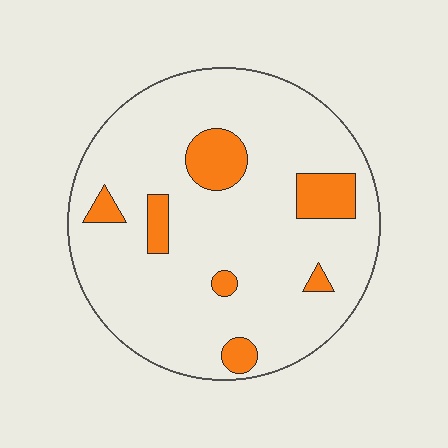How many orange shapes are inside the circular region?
7.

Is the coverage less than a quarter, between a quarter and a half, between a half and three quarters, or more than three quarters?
Less than a quarter.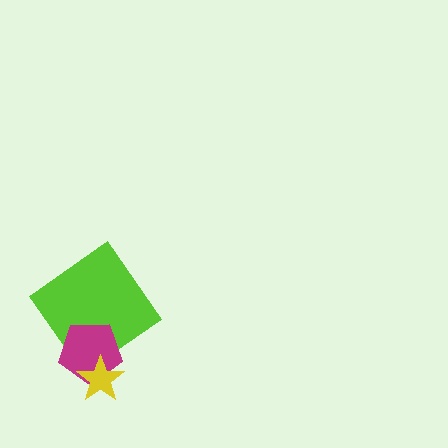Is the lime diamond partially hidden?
Yes, it is partially covered by another shape.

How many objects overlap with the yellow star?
1 object overlaps with the yellow star.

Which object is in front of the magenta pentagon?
The yellow star is in front of the magenta pentagon.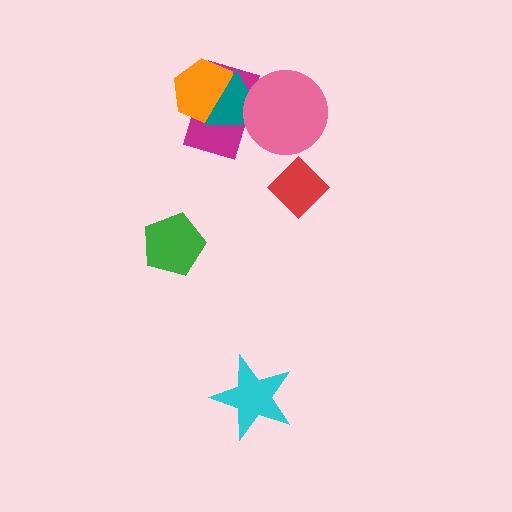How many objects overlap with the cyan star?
0 objects overlap with the cyan star.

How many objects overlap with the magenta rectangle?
3 objects overlap with the magenta rectangle.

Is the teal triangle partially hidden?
Yes, it is partially covered by another shape.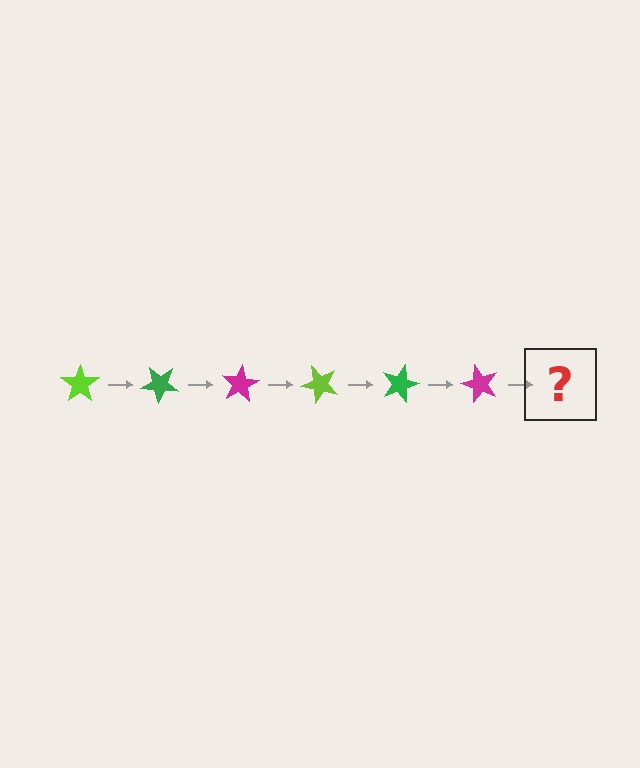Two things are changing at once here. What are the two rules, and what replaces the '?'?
The two rules are that it rotates 40 degrees each step and the color cycles through lime, green, and magenta. The '?' should be a lime star, rotated 240 degrees from the start.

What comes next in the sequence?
The next element should be a lime star, rotated 240 degrees from the start.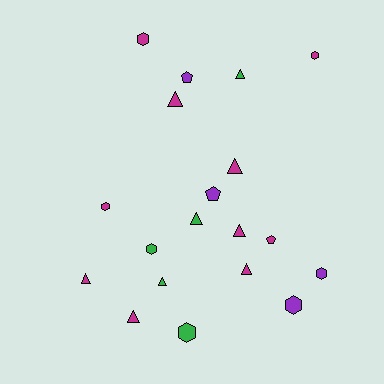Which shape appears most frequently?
Triangle, with 9 objects.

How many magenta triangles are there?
There are 6 magenta triangles.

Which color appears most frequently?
Magenta, with 10 objects.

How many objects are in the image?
There are 19 objects.